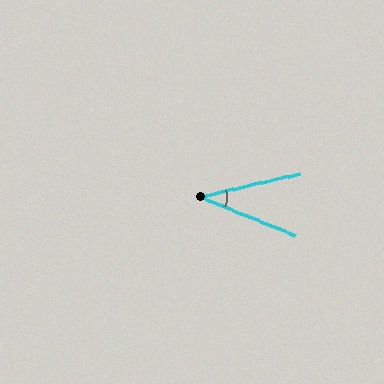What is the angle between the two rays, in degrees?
Approximately 35 degrees.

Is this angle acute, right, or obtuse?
It is acute.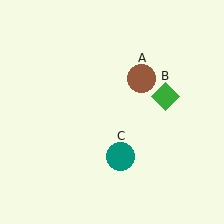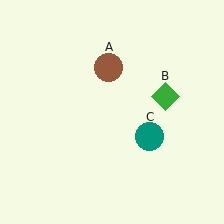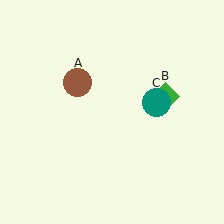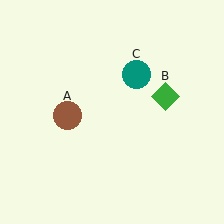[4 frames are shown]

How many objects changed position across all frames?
2 objects changed position: brown circle (object A), teal circle (object C).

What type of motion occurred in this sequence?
The brown circle (object A), teal circle (object C) rotated counterclockwise around the center of the scene.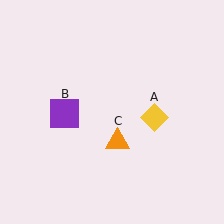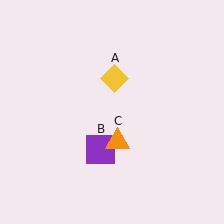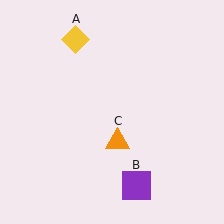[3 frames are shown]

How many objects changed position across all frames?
2 objects changed position: yellow diamond (object A), purple square (object B).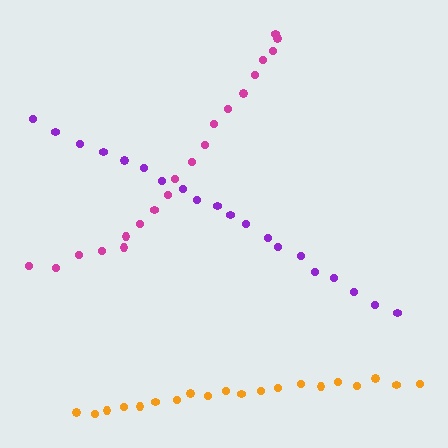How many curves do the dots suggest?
There are 3 distinct paths.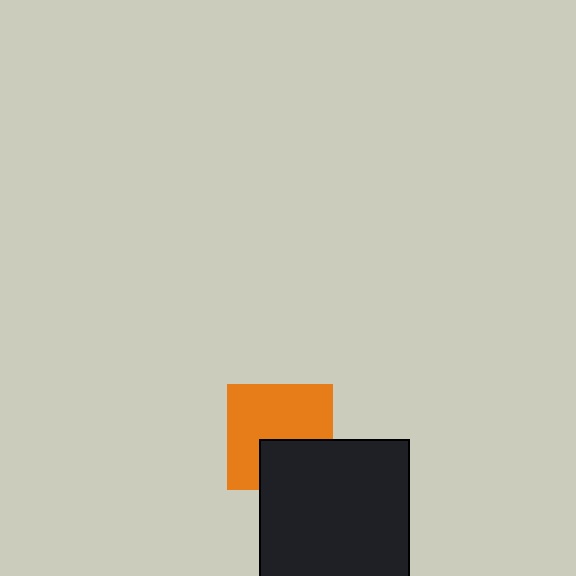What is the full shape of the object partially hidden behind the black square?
The partially hidden object is an orange square.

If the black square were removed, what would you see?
You would see the complete orange square.